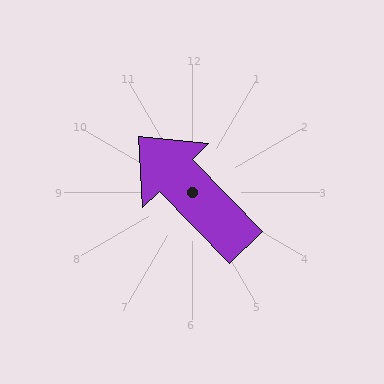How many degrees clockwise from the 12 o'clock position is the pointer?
Approximately 316 degrees.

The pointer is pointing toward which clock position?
Roughly 11 o'clock.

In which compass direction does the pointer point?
Northwest.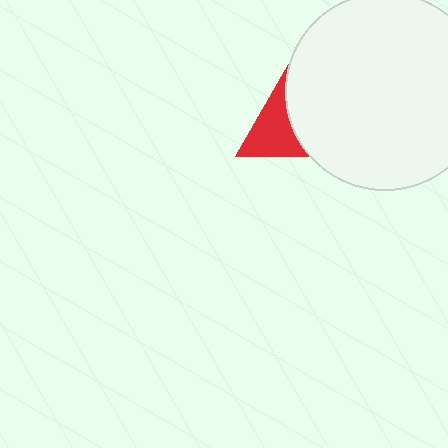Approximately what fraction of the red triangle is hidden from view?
Roughly 59% of the red triangle is hidden behind the white circle.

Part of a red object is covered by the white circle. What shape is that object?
It is a triangle.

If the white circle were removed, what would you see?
You would see the complete red triangle.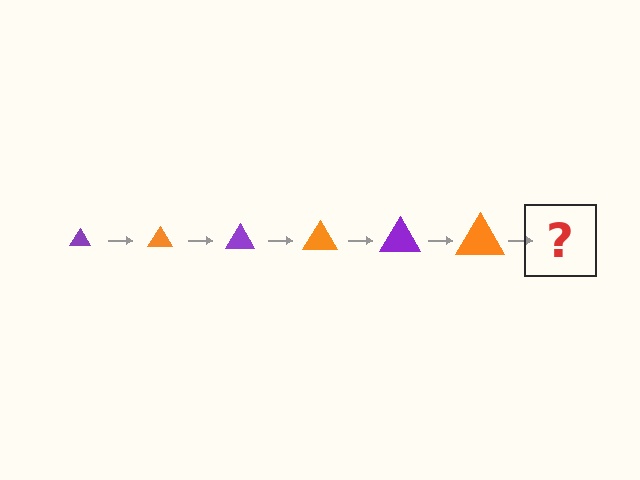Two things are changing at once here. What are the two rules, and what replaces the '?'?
The two rules are that the triangle grows larger each step and the color cycles through purple and orange. The '?' should be a purple triangle, larger than the previous one.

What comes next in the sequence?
The next element should be a purple triangle, larger than the previous one.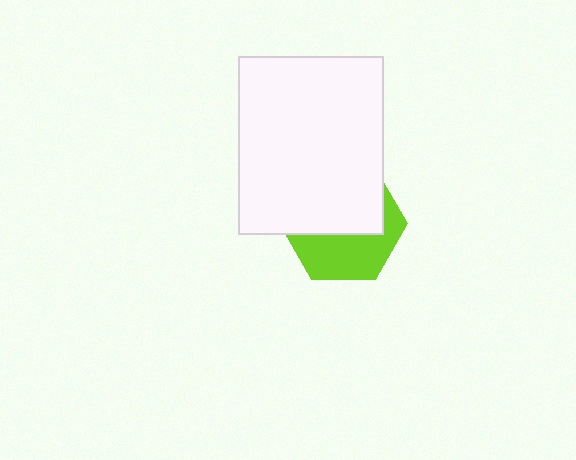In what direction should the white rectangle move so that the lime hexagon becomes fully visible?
The white rectangle should move up. That is the shortest direction to clear the overlap and leave the lime hexagon fully visible.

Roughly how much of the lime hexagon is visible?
A small part of it is visible (roughly 44%).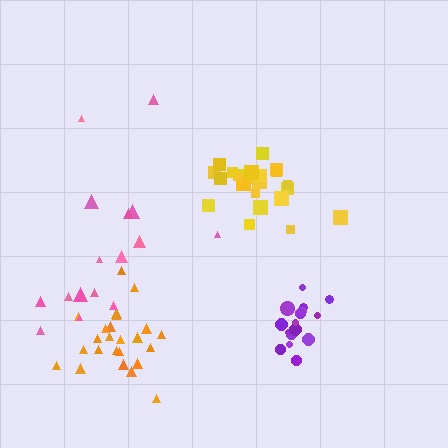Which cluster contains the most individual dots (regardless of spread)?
Yellow (25).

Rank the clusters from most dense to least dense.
yellow, purple, orange, pink.